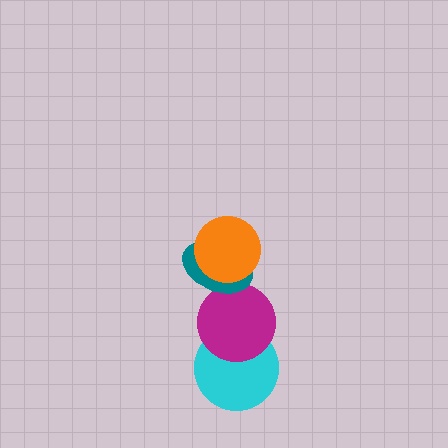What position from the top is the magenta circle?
The magenta circle is 3rd from the top.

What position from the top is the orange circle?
The orange circle is 1st from the top.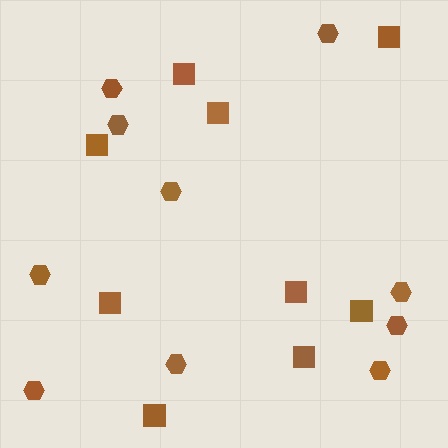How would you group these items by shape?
There are 2 groups: one group of hexagons (10) and one group of squares (9).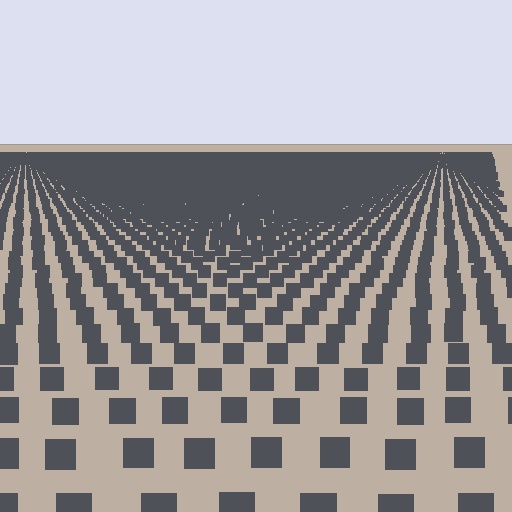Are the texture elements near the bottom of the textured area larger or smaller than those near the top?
Larger. Near the bottom, elements are closer to the viewer and appear at a bigger on-screen size.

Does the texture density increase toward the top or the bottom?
Density increases toward the top.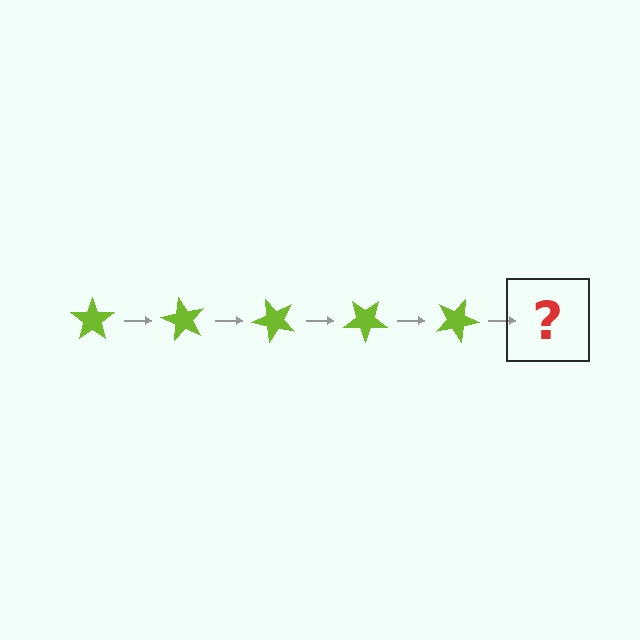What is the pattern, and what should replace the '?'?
The pattern is that the star rotates 60 degrees each step. The '?' should be a lime star rotated 300 degrees.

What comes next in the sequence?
The next element should be a lime star rotated 300 degrees.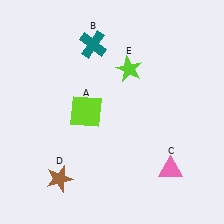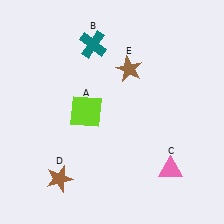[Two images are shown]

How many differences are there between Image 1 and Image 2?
There is 1 difference between the two images.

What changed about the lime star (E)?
In Image 1, E is lime. In Image 2, it changed to brown.